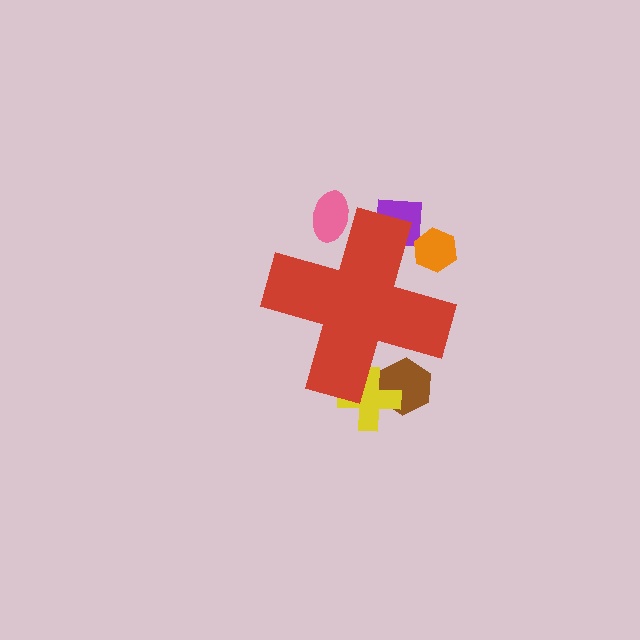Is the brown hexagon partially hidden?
Yes, the brown hexagon is partially hidden behind the red cross.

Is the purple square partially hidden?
Yes, the purple square is partially hidden behind the red cross.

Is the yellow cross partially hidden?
Yes, the yellow cross is partially hidden behind the red cross.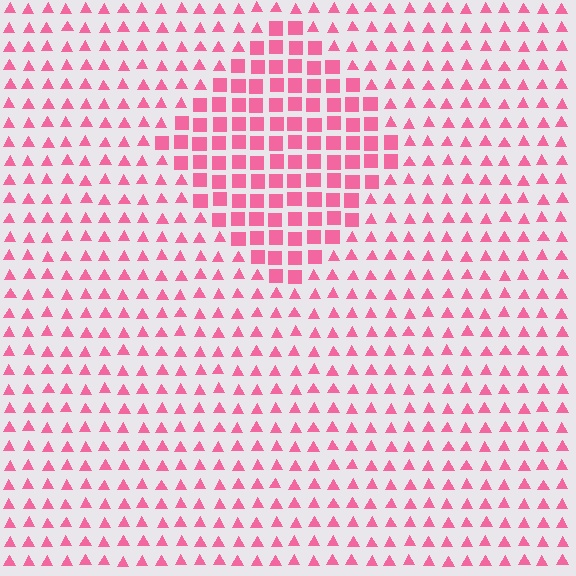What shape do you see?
I see a diamond.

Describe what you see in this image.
The image is filled with small pink elements arranged in a uniform grid. A diamond-shaped region contains squares, while the surrounding area contains triangles. The boundary is defined purely by the change in element shape.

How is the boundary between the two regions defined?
The boundary is defined by a change in element shape: squares inside vs. triangles outside. All elements share the same color and spacing.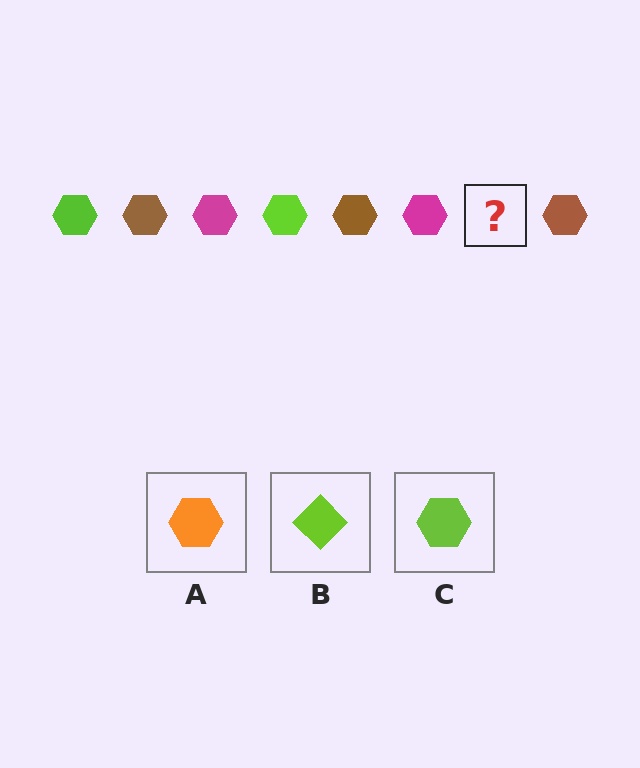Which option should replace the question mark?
Option C.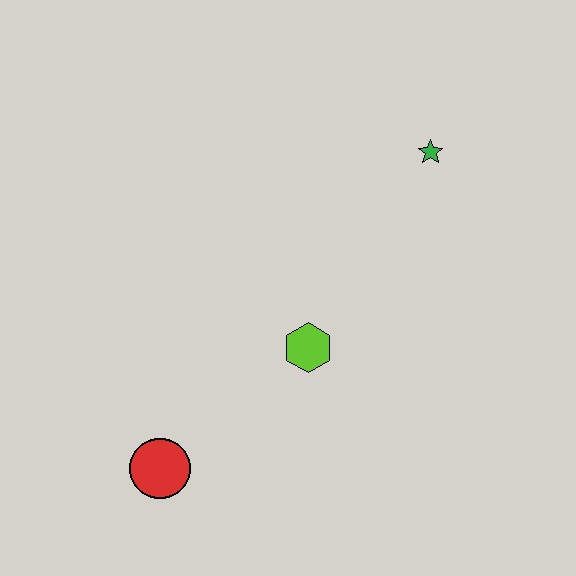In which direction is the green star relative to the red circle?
The green star is above the red circle.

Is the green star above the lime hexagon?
Yes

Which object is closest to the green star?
The lime hexagon is closest to the green star.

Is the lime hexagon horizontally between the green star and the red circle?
Yes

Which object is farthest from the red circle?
The green star is farthest from the red circle.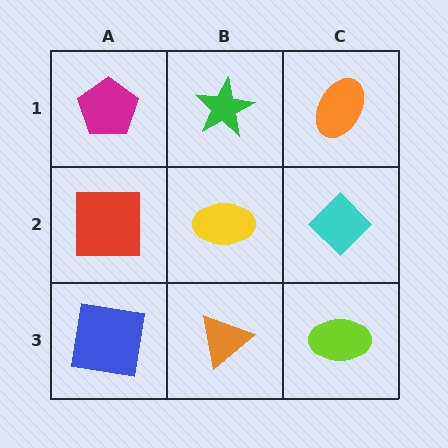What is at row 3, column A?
A blue square.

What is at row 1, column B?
A green star.